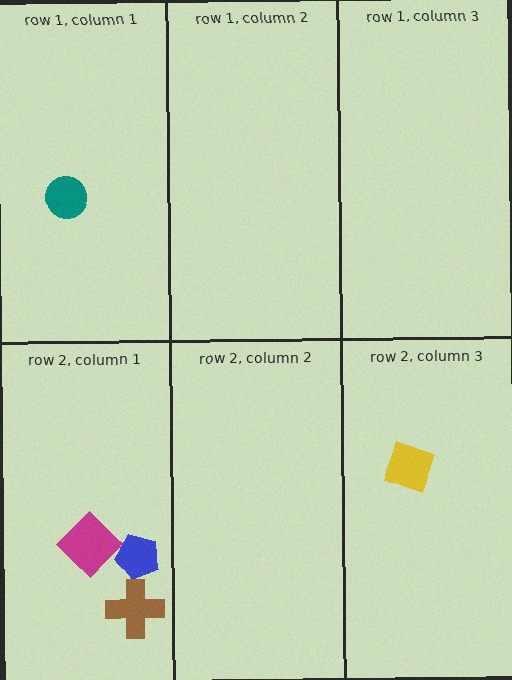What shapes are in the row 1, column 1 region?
The teal circle.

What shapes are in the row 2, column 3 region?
The yellow diamond.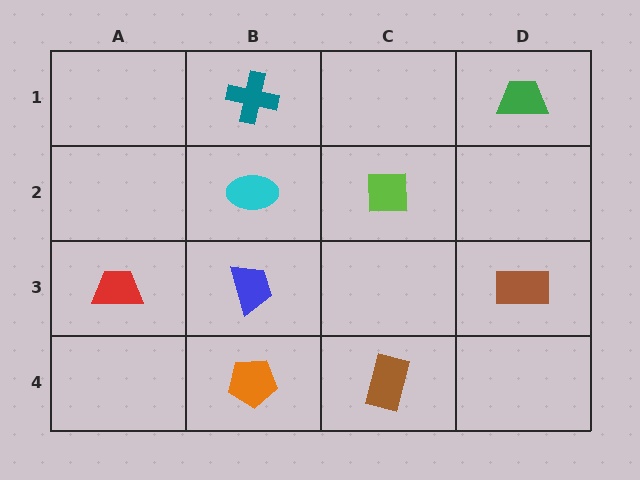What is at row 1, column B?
A teal cross.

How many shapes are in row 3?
3 shapes.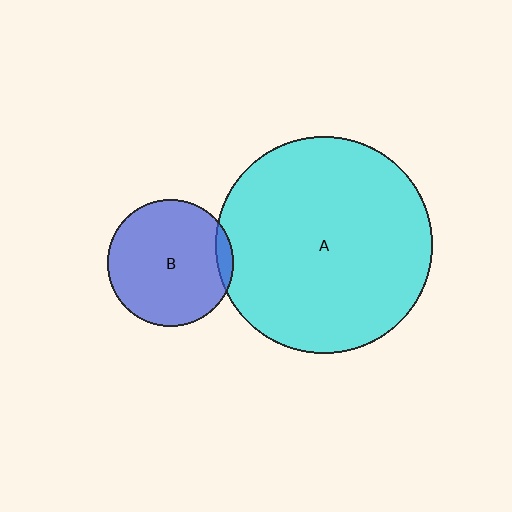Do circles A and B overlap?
Yes.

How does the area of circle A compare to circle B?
Approximately 2.9 times.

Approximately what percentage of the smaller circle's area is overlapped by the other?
Approximately 5%.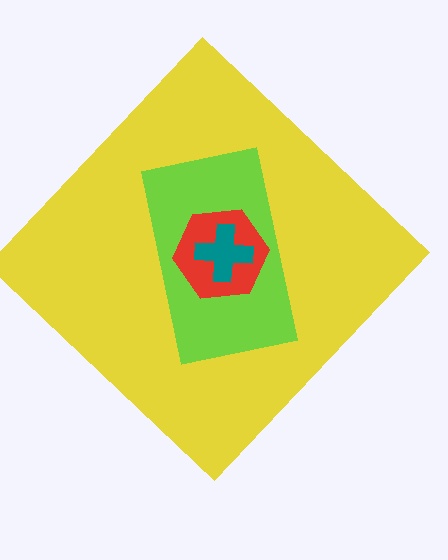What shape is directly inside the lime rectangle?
The red hexagon.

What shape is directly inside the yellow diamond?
The lime rectangle.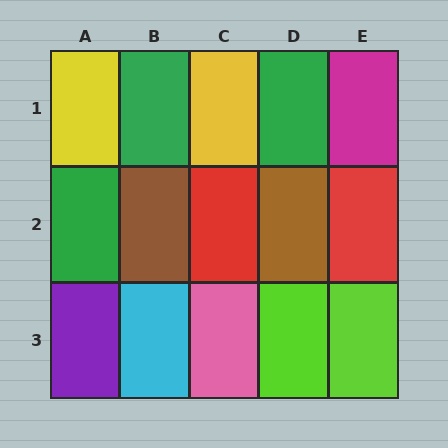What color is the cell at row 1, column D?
Green.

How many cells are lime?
2 cells are lime.